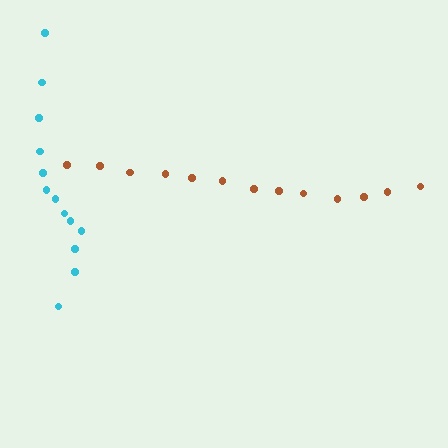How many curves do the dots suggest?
There are 2 distinct paths.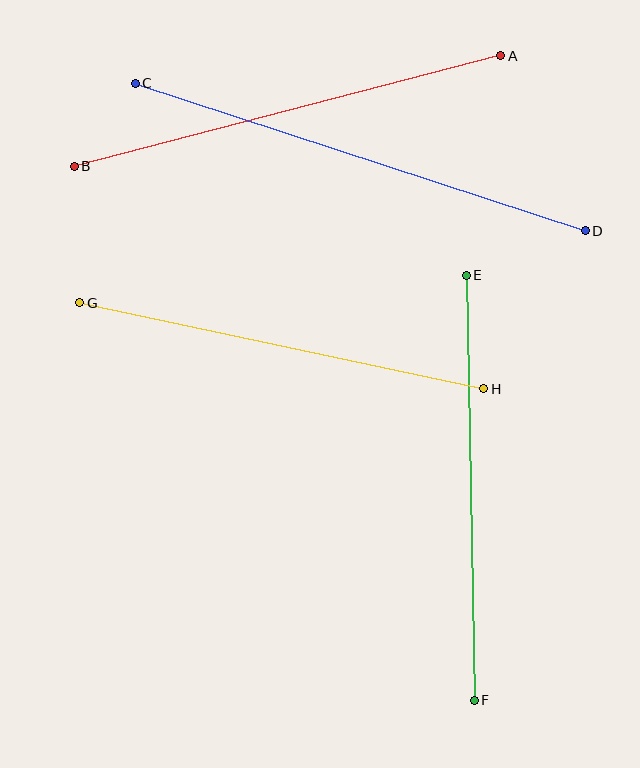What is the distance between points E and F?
The distance is approximately 425 pixels.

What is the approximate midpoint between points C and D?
The midpoint is at approximately (360, 157) pixels.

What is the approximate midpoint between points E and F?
The midpoint is at approximately (470, 488) pixels.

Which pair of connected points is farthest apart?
Points C and D are farthest apart.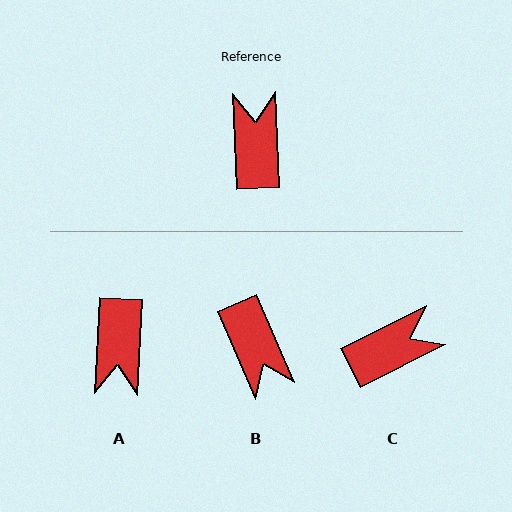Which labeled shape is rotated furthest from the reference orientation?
A, about 175 degrees away.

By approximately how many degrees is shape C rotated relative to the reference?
Approximately 66 degrees clockwise.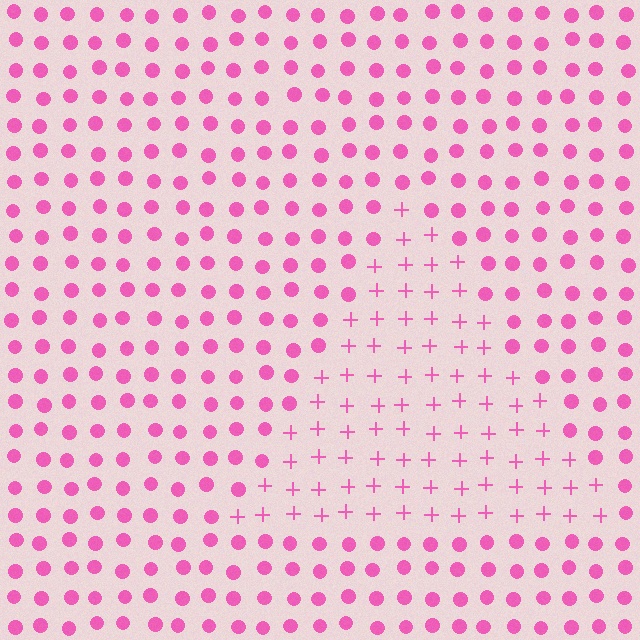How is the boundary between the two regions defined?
The boundary is defined by a change in element shape: plus signs inside vs. circles outside. All elements share the same color and spacing.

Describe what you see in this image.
The image is filled with small pink elements arranged in a uniform grid. A triangle-shaped region contains plus signs, while the surrounding area contains circles. The boundary is defined purely by the change in element shape.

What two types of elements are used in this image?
The image uses plus signs inside the triangle region and circles outside it.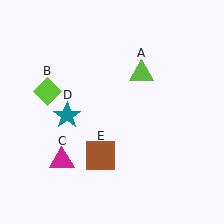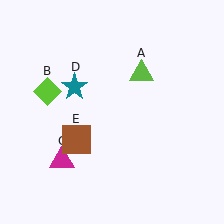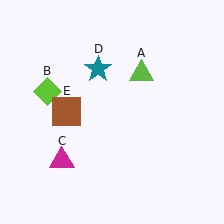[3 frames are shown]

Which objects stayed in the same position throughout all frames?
Lime triangle (object A) and lime diamond (object B) and magenta triangle (object C) remained stationary.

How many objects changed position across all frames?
2 objects changed position: teal star (object D), brown square (object E).